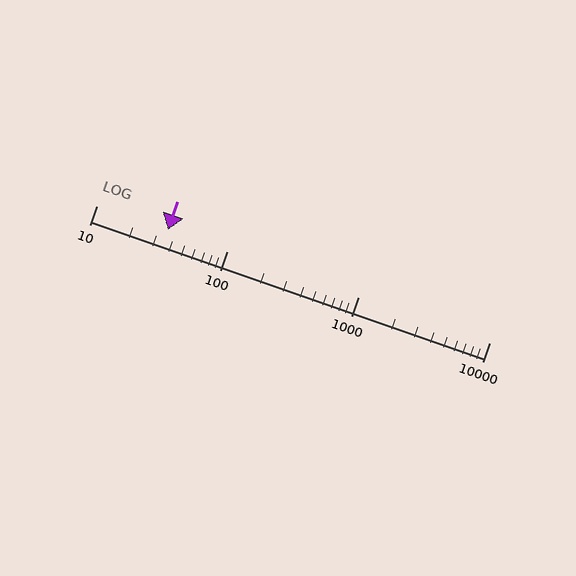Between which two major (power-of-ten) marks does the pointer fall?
The pointer is between 10 and 100.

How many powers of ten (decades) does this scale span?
The scale spans 3 decades, from 10 to 10000.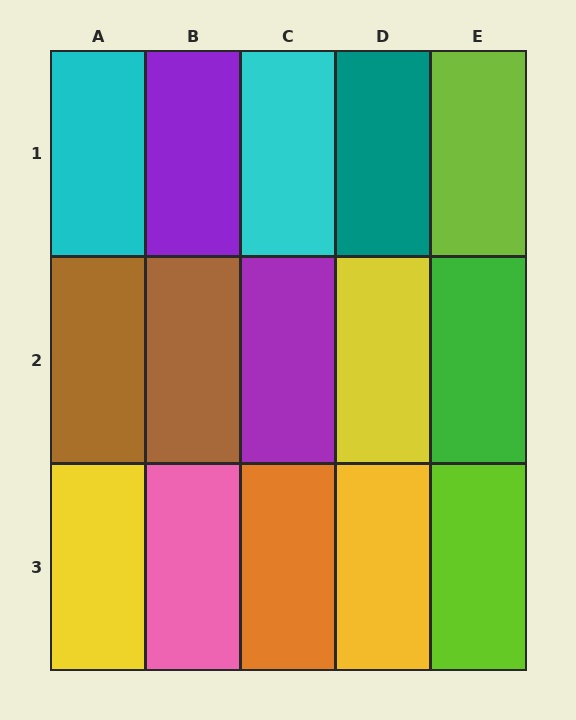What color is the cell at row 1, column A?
Cyan.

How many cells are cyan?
2 cells are cyan.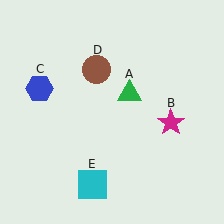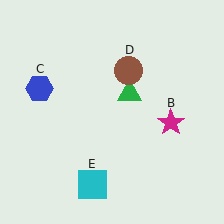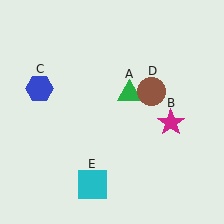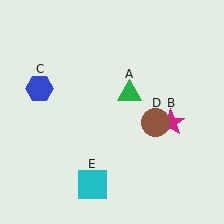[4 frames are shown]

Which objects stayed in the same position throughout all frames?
Green triangle (object A) and magenta star (object B) and blue hexagon (object C) and cyan square (object E) remained stationary.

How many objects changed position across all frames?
1 object changed position: brown circle (object D).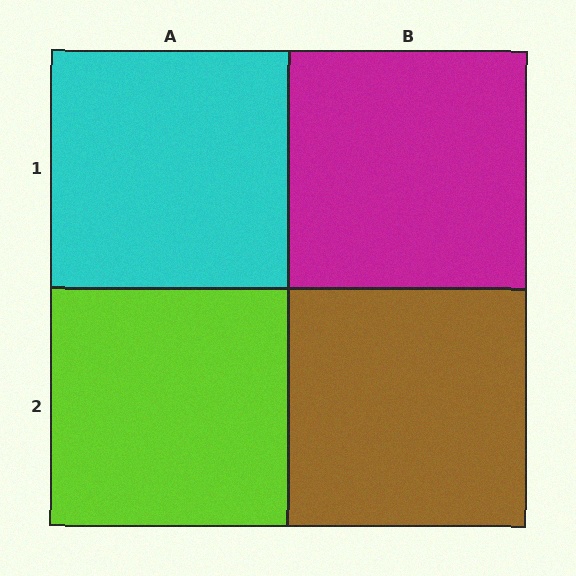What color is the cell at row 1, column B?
Magenta.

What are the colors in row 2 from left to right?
Lime, brown.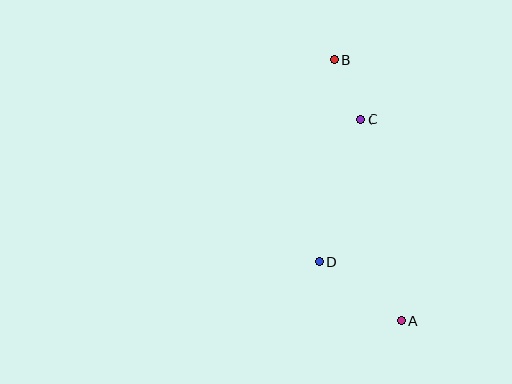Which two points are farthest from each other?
Points A and B are farthest from each other.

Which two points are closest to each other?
Points B and C are closest to each other.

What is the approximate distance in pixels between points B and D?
The distance between B and D is approximately 203 pixels.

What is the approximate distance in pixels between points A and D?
The distance between A and D is approximately 101 pixels.